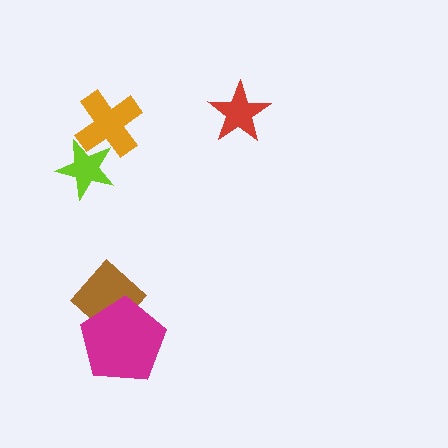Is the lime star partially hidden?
Yes, it is partially covered by another shape.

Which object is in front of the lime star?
The orange cross is in front of the lime star.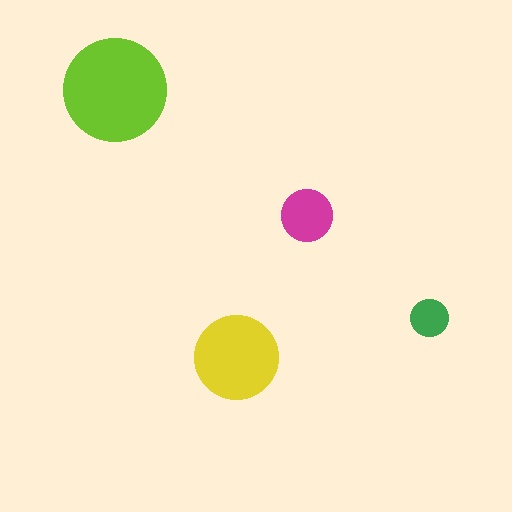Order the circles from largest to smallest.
the lime one, the yellow one, the magenta one, the green one.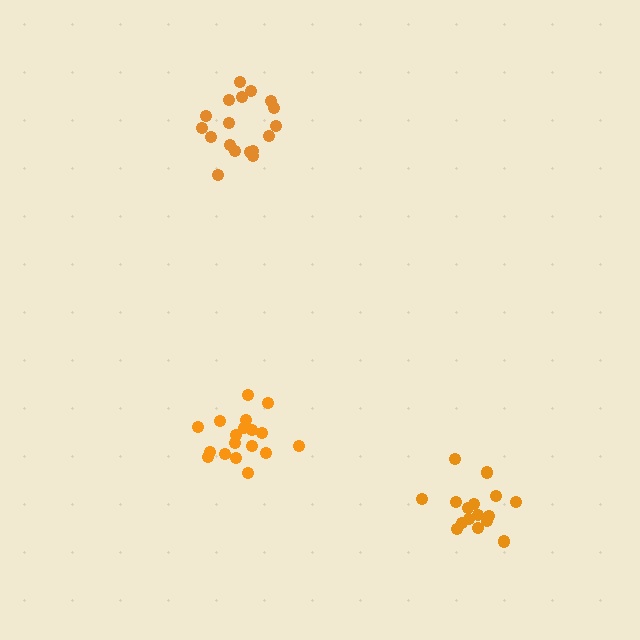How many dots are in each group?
Group 1: 18 dots, Group 2: 18 dots, Group 3: 17 dots (53 total).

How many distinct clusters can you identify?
There are 3 distinct clusters.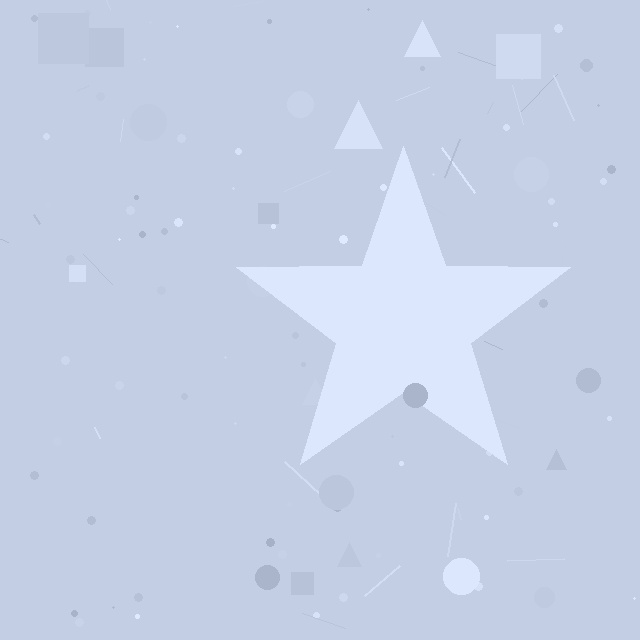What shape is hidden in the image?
A star is hidden in the image.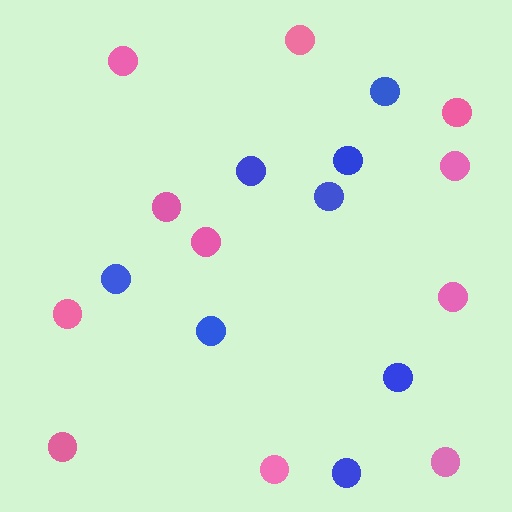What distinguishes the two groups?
There are 2 groups: one group of pink circles (11) and one group of blue circles (8).